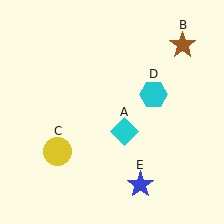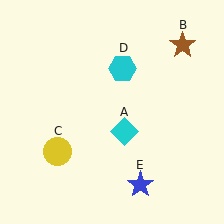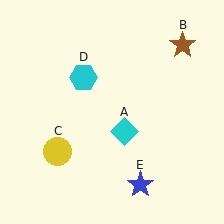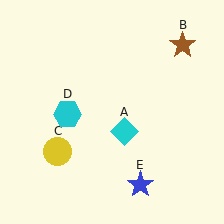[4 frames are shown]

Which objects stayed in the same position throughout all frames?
Cyan diamond (object A) and brown star (object B) and yellow circle (object C) and blue star (object E) remained stationary.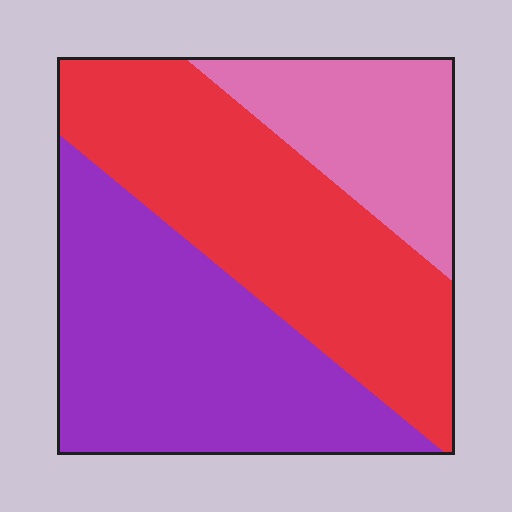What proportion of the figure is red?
Red covers 41% of the figure.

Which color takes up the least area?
Pink, at roughly 20%.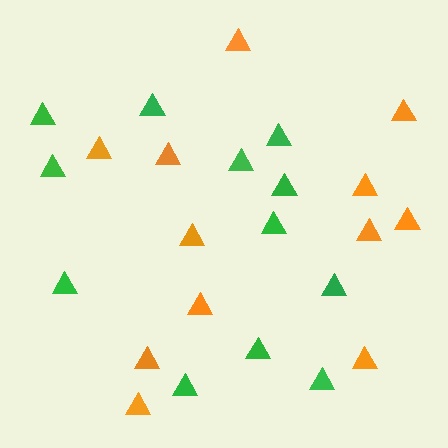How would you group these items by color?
There are 2 groups: one group of green triangles (12) and one group of orange triangles (12).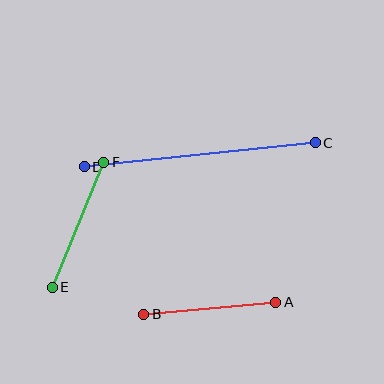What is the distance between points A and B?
The distance is approximately 132 pixels.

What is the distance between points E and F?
The distance is approximately 135 pixels.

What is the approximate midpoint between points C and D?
The midpoint is at approximately (200, 155) pixels.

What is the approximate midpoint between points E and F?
The midpoint is at approximately (78, 225) pixels.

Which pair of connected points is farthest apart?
Points C and D are farthest apart.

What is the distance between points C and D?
The distance is approximately 232 pixels.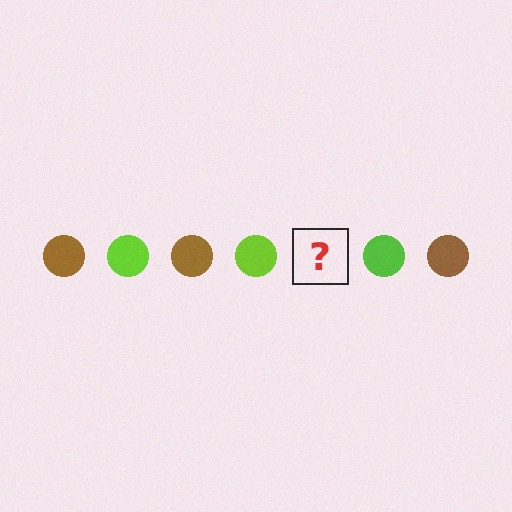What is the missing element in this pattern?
The missing element is a brown circle.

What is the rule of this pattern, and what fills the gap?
The rule is that the pattern cycles through brown, lime circles. The gap should be filled with a brown circle.